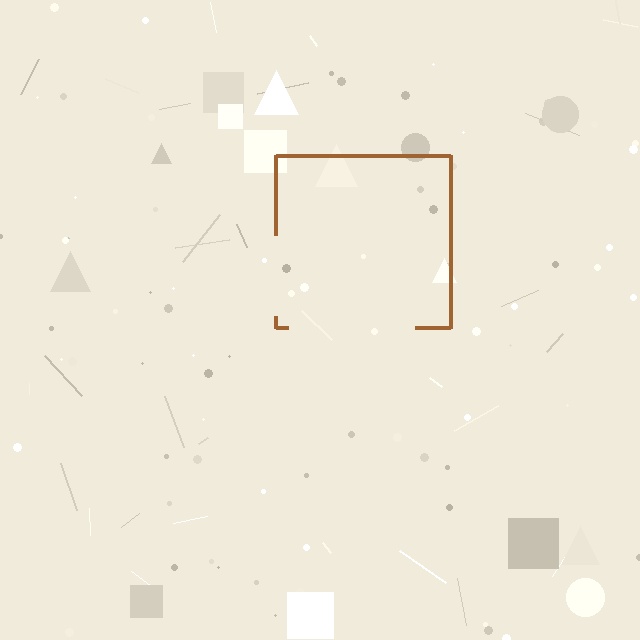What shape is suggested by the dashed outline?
The dashed outline suggests a square.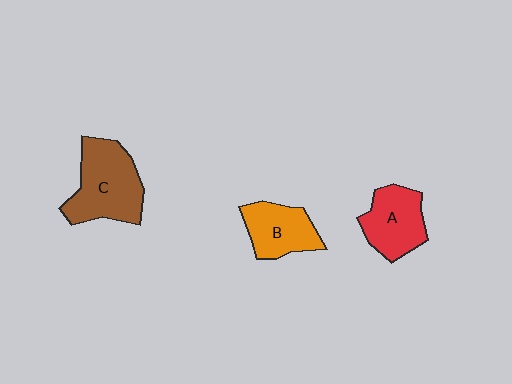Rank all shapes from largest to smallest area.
From largest to smallest: C (brown), A (red), B (orange).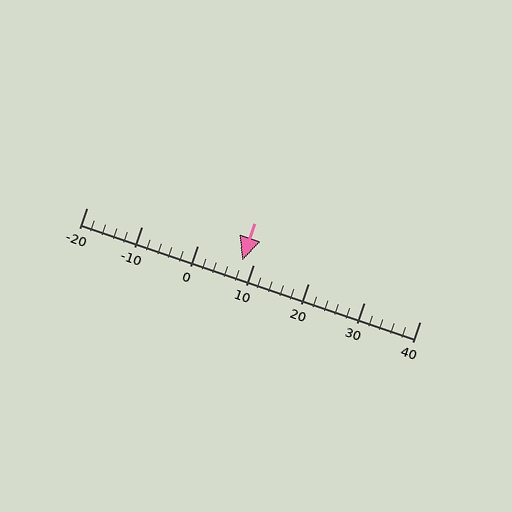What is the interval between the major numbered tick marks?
The major tick marks are spaced 10 units apart.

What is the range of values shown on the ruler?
The ruler shows values from -20 to 40.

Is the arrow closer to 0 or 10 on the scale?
The arrow is closer to 10.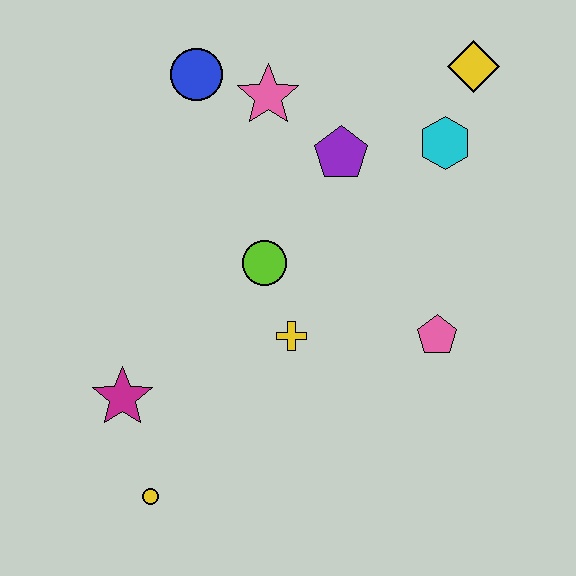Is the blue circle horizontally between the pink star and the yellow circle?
Yes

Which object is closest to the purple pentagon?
The pink star is closest to the purple pentagon.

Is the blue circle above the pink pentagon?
Yes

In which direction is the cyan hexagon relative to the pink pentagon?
The cyan hexagon is above the pink pentagon.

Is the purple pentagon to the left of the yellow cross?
No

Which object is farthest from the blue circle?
The yellow circle is farthest from the blue circle.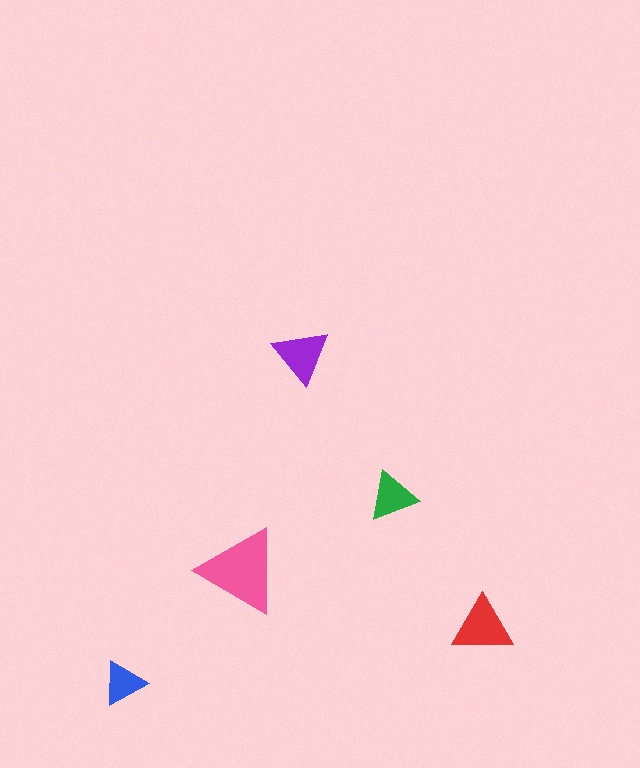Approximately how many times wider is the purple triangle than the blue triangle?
About 1.5 times wider.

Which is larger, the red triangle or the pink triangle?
The pink one.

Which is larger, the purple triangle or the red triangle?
The red one.